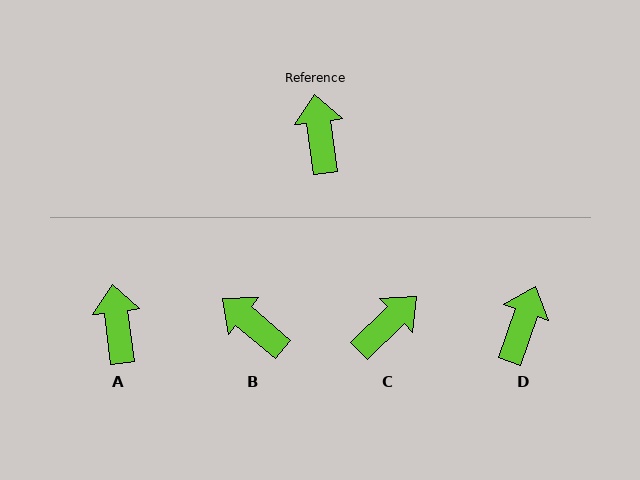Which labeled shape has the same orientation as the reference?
A.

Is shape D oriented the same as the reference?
No, it is off by about 27 degrees.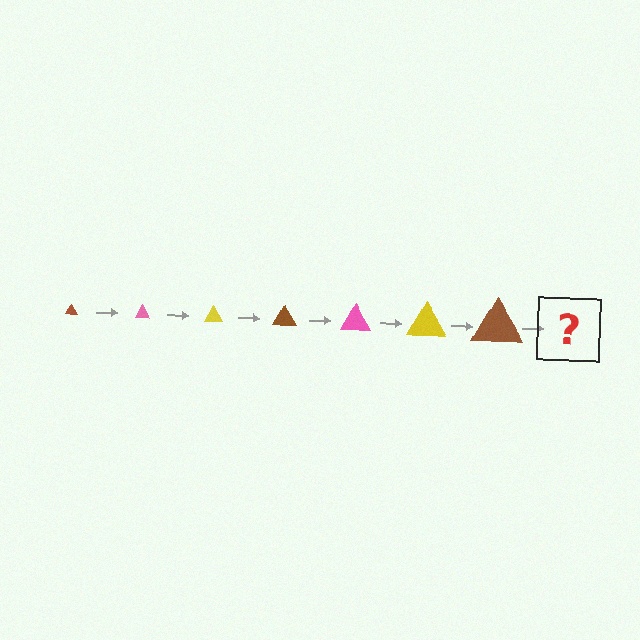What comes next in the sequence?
The next element should be a pink triangle, larger than the previous one.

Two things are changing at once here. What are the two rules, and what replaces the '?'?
The two rules are that the triangle grows larger each step and the color cycles through brown, pink, and yellow. The '?' should be a pink triangle, larger than the previous one.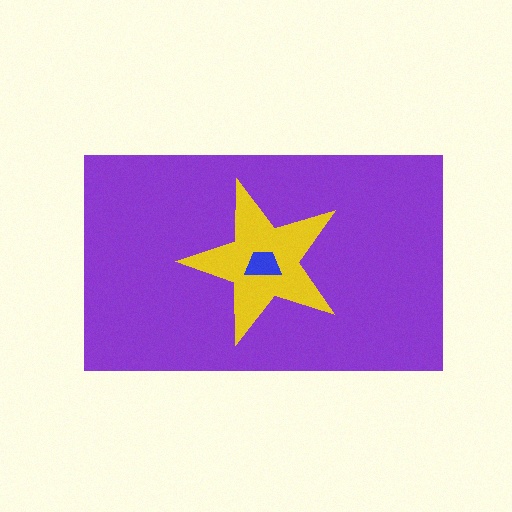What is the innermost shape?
The blue trapezoid.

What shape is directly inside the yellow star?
The blue trapezoid.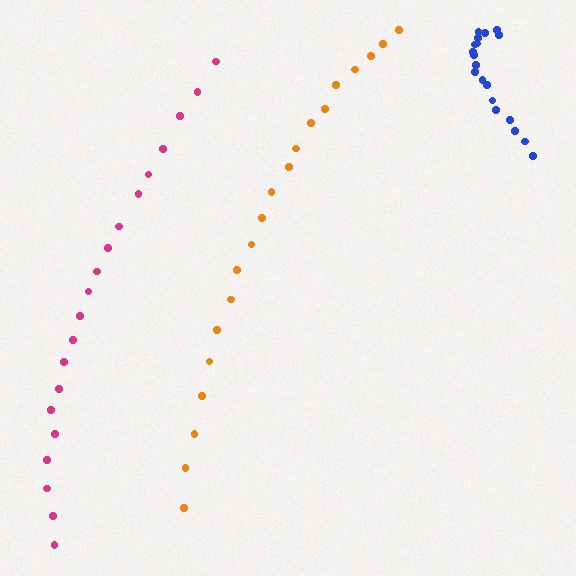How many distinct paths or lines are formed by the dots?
There are 3 distinct paths.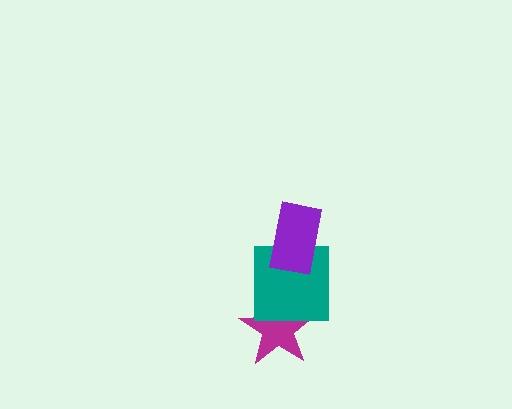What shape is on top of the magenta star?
The teal square is on top of the magenta star.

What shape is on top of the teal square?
The purple rectangle is on top of the teal square.